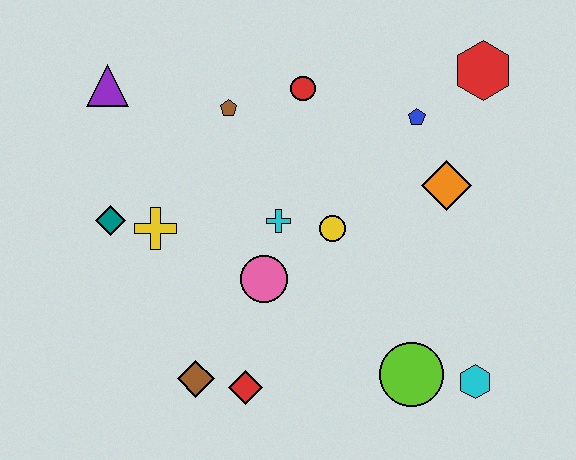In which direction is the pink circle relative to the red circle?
The pink circle is below the red circle.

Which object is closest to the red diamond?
The brown diamond is closest to the red diamond.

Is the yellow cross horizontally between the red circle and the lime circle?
No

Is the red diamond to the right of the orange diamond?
No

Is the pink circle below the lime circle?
No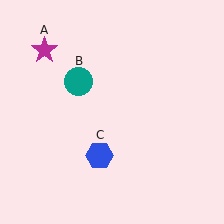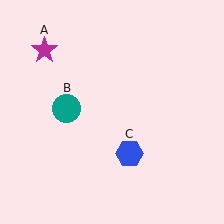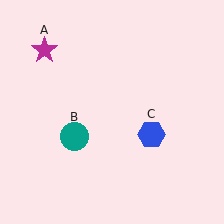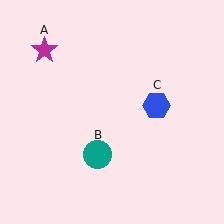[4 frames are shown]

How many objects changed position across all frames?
2 objects changed position: teal circle (object B), blue hexagon (object C).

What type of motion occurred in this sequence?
The teal circle (object B), blue hexagon (object C) rotated counterclockwise around the center of the scene.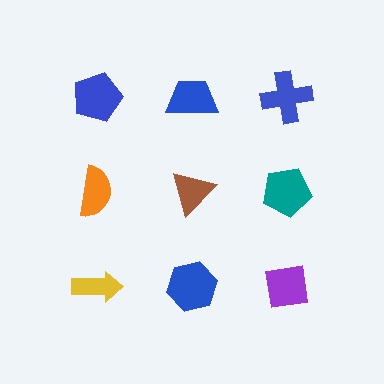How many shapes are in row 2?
3 shapes.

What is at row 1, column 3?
A blue cross.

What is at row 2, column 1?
An orange semicircle.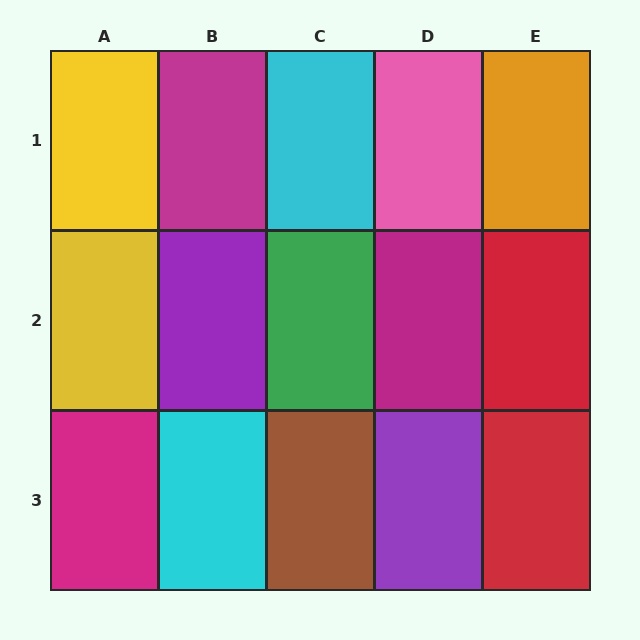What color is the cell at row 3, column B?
Cyan.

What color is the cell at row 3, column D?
Purple.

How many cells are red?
2 cells are red.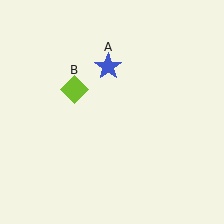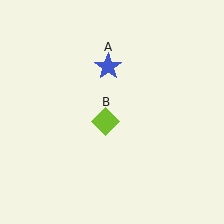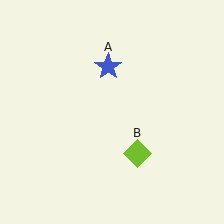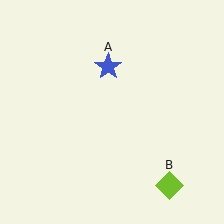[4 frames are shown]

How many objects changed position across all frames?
1 object changed position: lime diamond (object B).